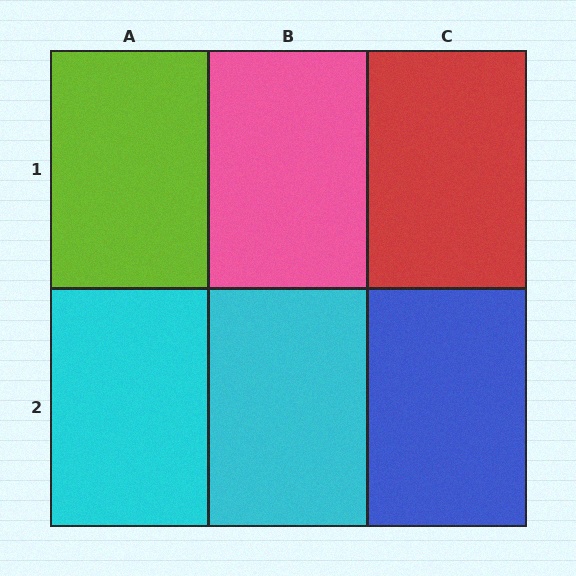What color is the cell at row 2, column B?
Cyan.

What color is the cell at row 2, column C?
Blue.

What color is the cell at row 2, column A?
Cyan.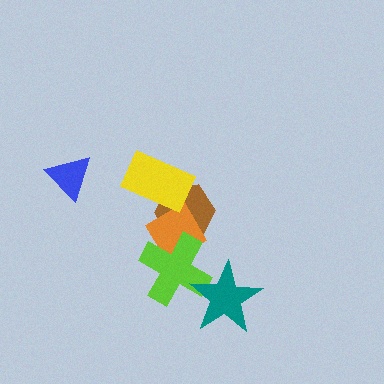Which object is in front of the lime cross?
The teal star is in front of the lime cross.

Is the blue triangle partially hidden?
No, no other shape covers it.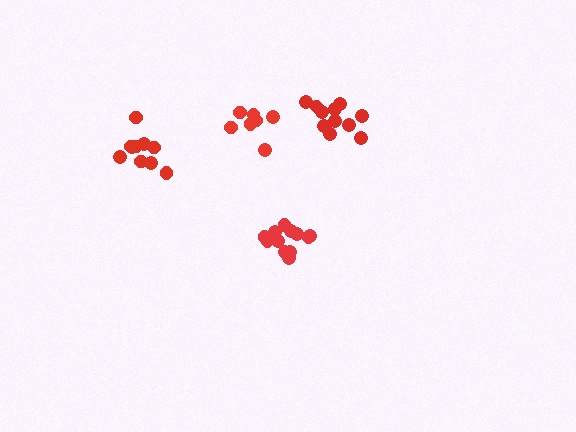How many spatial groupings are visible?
There are 4 spatial groupings.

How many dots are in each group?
Group 1: 7 dots, Group 2: 12 dots, Group 3: 11 dots, Group 4: 10 dots (40 total).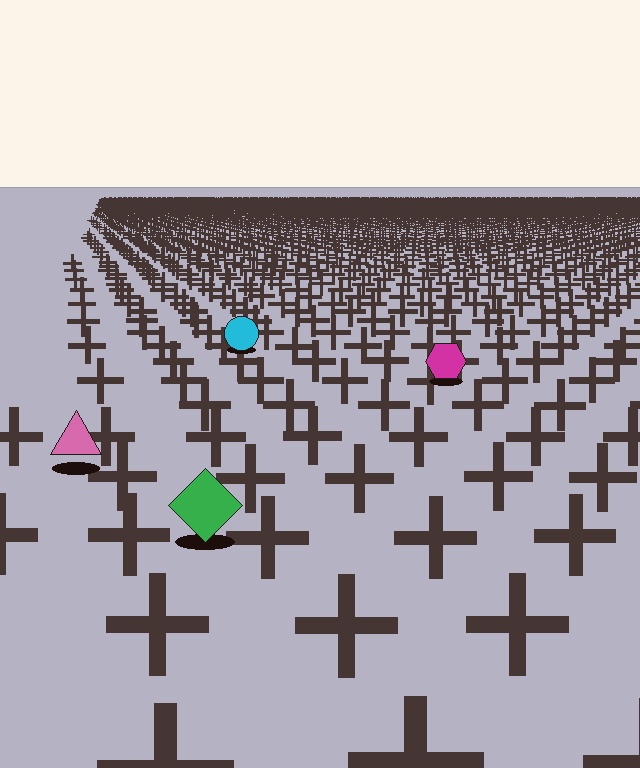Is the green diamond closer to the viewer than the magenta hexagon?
Yes. The green diamond is closer — you can tell from the texture gradient: the ground texture is coarser near it.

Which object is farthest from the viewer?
The cyan circle is farthest from the viewer. It appears smaller and the ground texture around it is denser.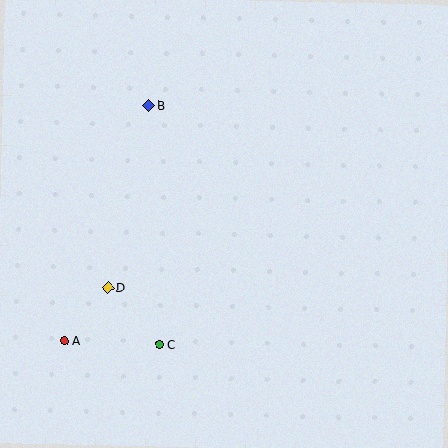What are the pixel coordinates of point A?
Point A is at (65, 341).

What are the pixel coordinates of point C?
Point C is at (160, 344).